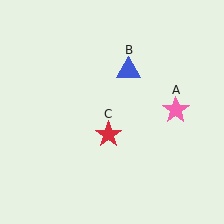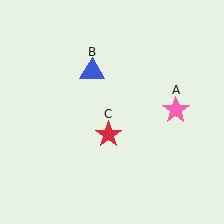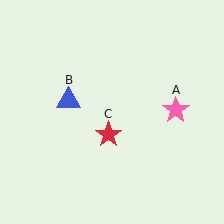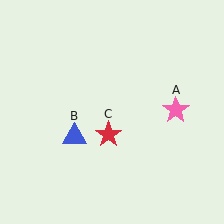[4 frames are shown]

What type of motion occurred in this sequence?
The blue triangle (object B) rotated counterclockwise around the center of the scene.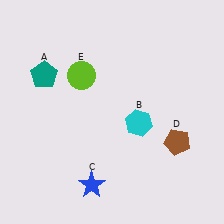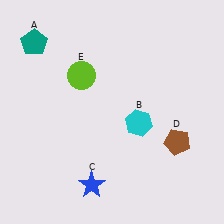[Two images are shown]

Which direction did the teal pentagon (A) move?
The teal pentagon (A) moved up.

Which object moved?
The teal pentagon (A) moved up.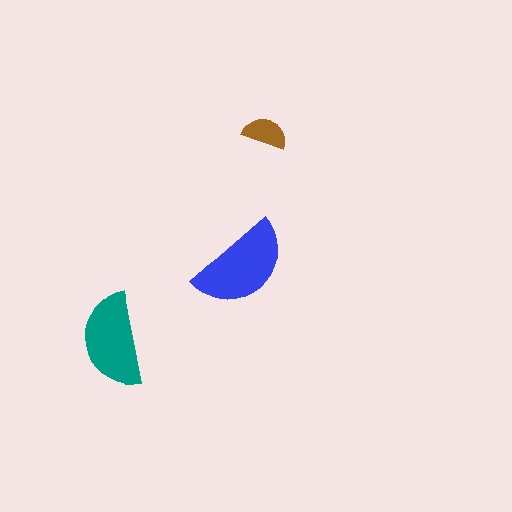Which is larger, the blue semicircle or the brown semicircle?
The blue one.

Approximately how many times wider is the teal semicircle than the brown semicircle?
About 2 times wider.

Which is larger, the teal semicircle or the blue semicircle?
The blue one.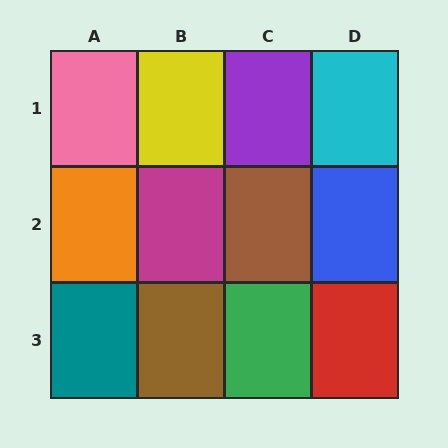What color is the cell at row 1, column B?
Yellow.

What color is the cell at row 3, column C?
Green.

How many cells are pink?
1 cell is pink.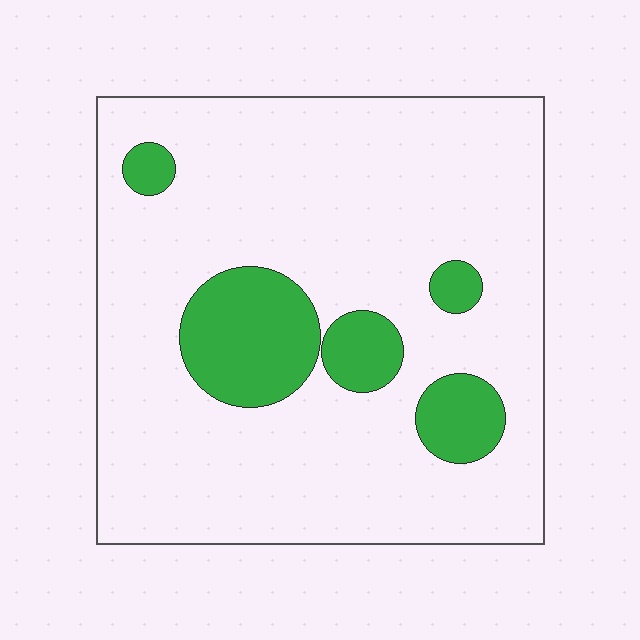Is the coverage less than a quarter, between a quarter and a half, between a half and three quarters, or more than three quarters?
Less than a quarter.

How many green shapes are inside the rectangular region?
5.